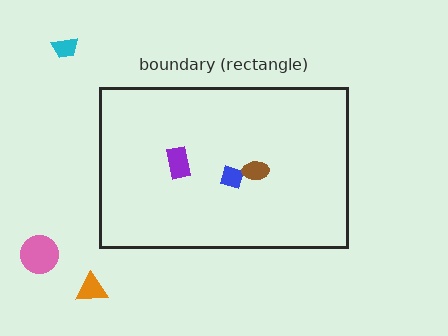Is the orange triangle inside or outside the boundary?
Outside.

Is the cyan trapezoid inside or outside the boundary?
Outside.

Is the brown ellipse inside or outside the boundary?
Inside.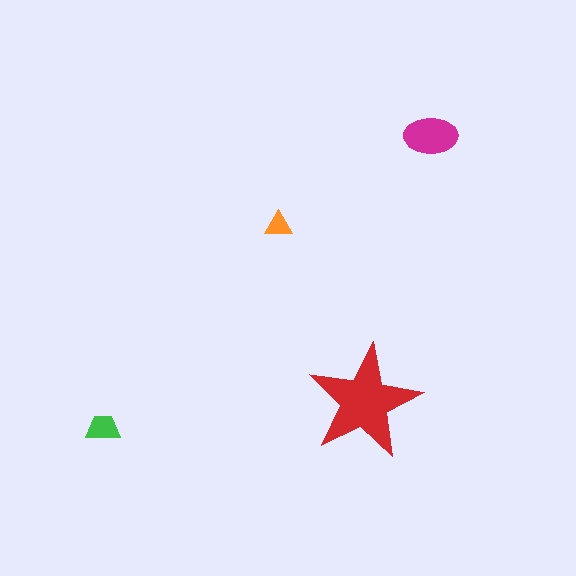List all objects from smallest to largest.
The orange triangle, the green trapezoid, the magenta ellipse, the red star.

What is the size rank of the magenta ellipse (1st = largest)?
2nd.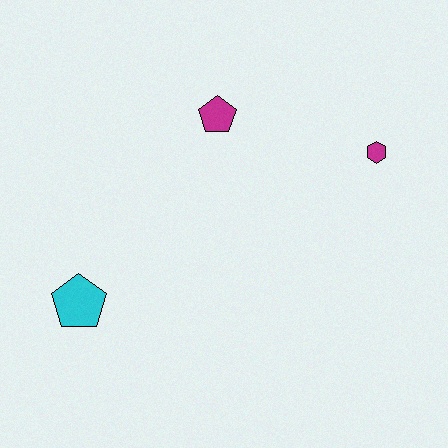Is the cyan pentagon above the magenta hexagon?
No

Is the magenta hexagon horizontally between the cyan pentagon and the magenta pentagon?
No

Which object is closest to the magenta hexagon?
The magenta pentagon is closest to the magenta hexagon.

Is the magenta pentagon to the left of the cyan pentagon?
No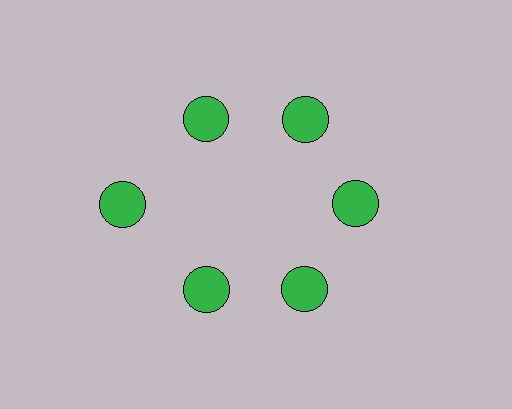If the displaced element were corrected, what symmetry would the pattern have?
It would have 6-fold rotational symmetry — the pattern would map onto itself every 60 degrees.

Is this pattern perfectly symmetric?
No. The 6 green circles are arranged in a ring, but one element near the 9 o'clock position is pushed outward from the center, breaking the 6-fold rotational symmetry.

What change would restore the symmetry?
The symmetry would be restored by moving it inward, back onto the ring so that all 6 circles sit at equal angles and equal distance from the center.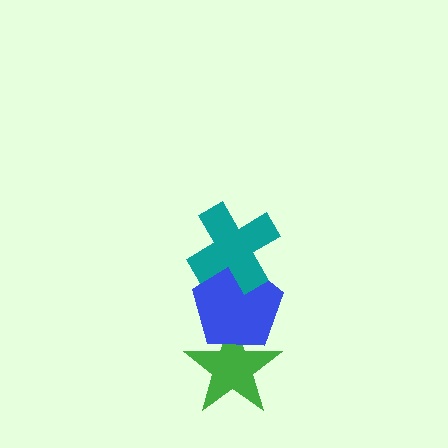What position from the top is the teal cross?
The teal cross is 1st from the top.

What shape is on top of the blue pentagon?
The teal cross is on top of the blue pentagon.